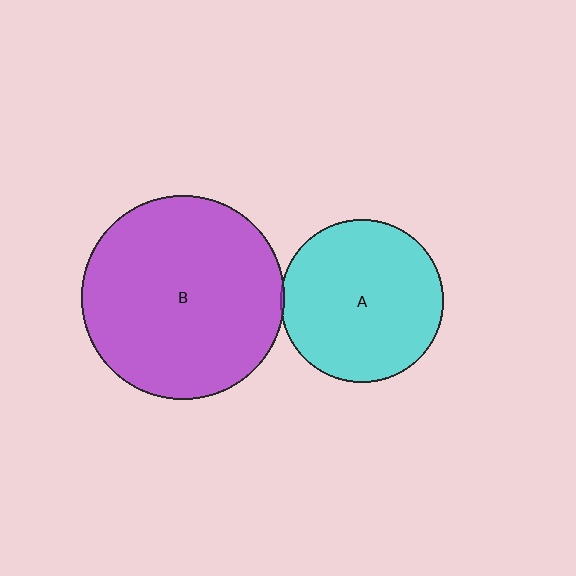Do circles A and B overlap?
Yes.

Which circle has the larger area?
Circle B (purple).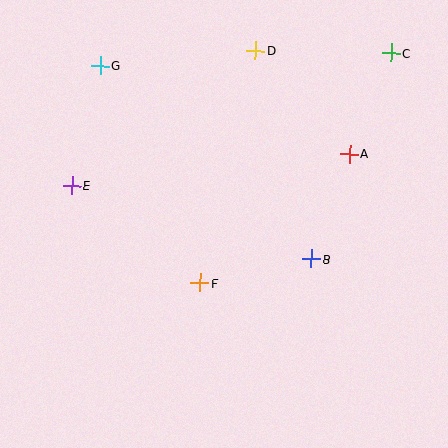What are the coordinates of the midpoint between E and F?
The midpoint between E and F is at (136, 234).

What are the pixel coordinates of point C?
Point C is at (391, 53).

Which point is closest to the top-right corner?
Point C is closest to the top-right corner.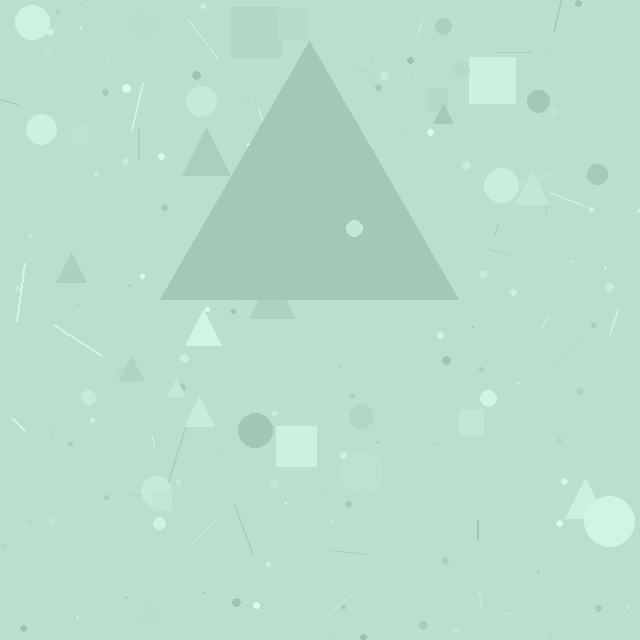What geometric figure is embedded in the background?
A triangle is embedded in the background.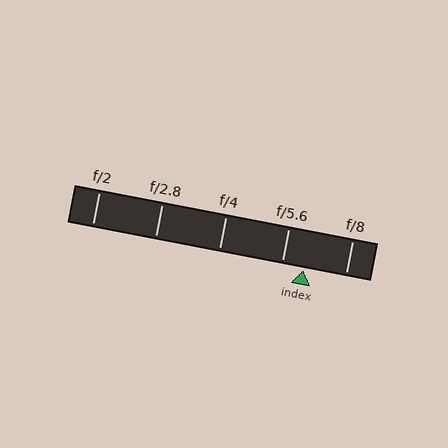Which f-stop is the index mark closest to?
The index mark is closest to f/5.6.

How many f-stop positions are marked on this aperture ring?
There are 5 f-stop positions marked.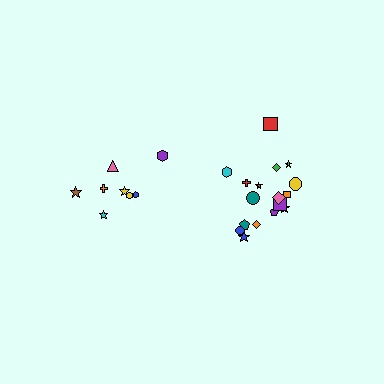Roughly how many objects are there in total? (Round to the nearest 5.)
Roughly 25 objects in total.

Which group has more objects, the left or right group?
The right group.